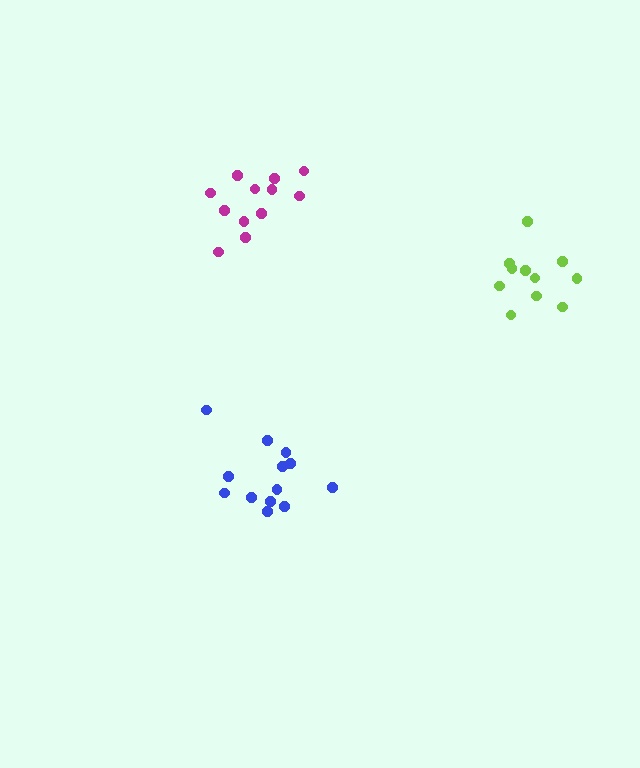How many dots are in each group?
Group 1: 13 dots, Group 2: 12 dots, Group 3: 11 dots (36 total).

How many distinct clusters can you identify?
There are 3 distinct clusters.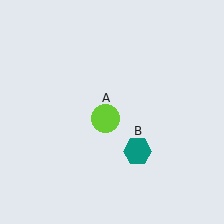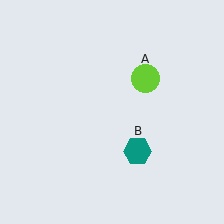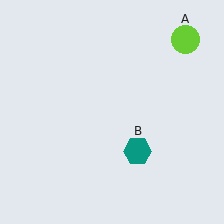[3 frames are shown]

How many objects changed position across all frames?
1 object changed position: lime circle (object A).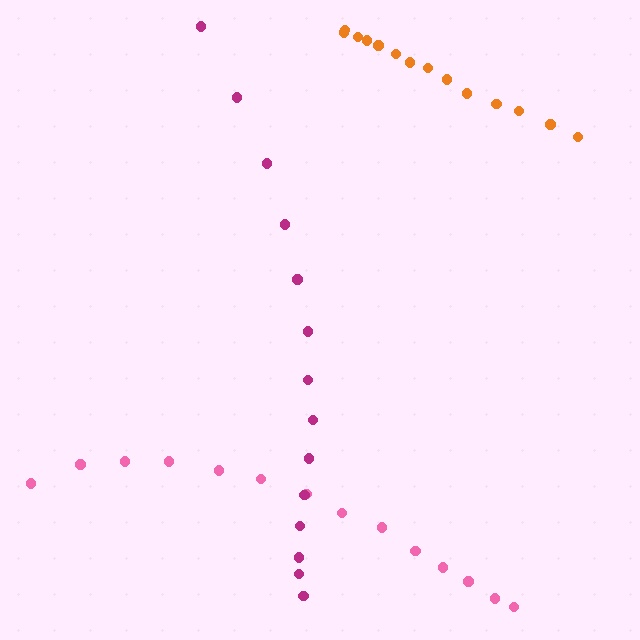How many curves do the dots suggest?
There are 3 distinct paths.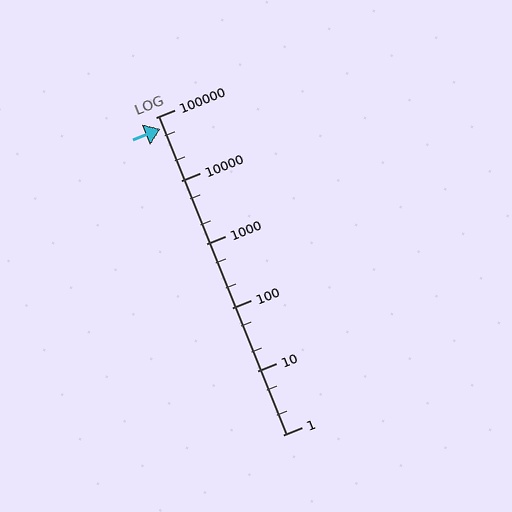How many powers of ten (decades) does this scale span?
The scale spans 5 decades, from 1 to 100000.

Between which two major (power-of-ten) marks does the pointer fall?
The pointer is between 10000 and 100000.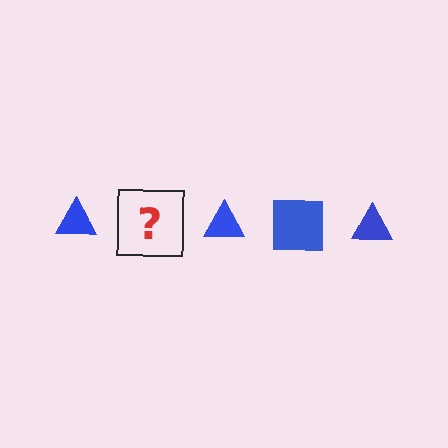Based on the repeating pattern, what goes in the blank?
The blank should be a blue square.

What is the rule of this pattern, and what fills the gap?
The rule is that the pattern cycles through triangle, square shapes in blue. The gap should be filled with a blue square.